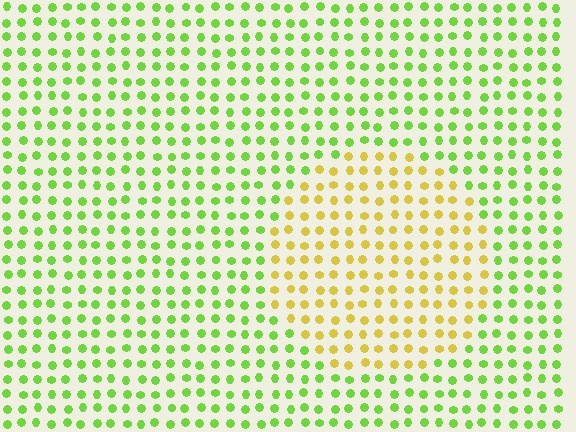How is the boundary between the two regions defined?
The boundary is defined purely by a slight shift in hue (about 47 degrees). Spacing, size, and orientation are identical on both sides.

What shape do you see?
I see a circle.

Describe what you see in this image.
The image is filled with small lime elements in a uniform arrangement. A circle-shaped region is visible where the elements are tinted to a slightly different hue, forming a subtle color boundary.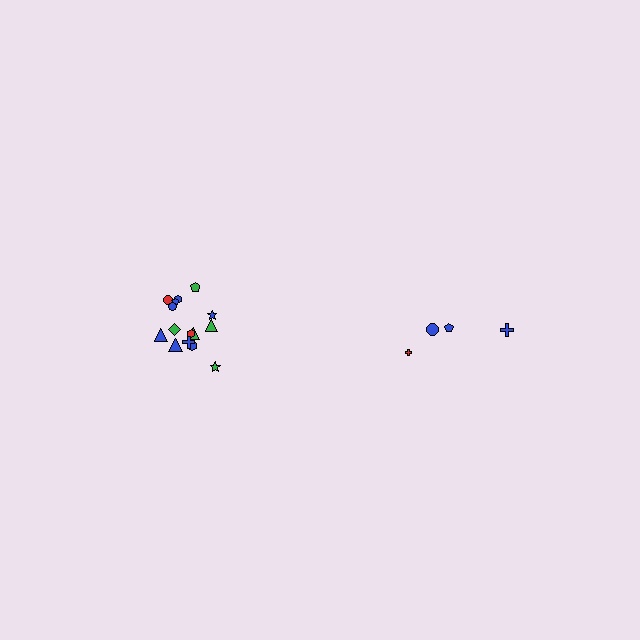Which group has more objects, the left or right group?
The left group.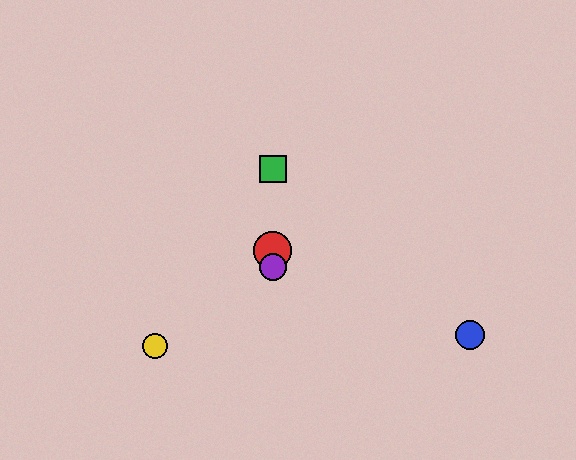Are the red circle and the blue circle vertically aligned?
No, the red circle is at x≈273 and the blue circle is at x≈470.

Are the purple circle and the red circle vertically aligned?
Yes, both are at x≈273.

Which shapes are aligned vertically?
The red circle, the green square, the purple circle are aligned vertically.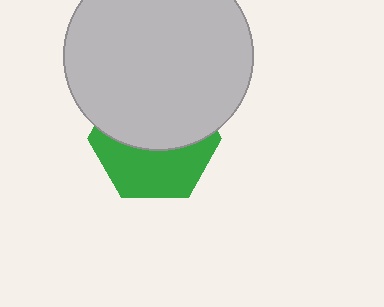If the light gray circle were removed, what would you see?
You would see the complete green hexagon.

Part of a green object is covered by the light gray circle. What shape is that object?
It is a hexagon.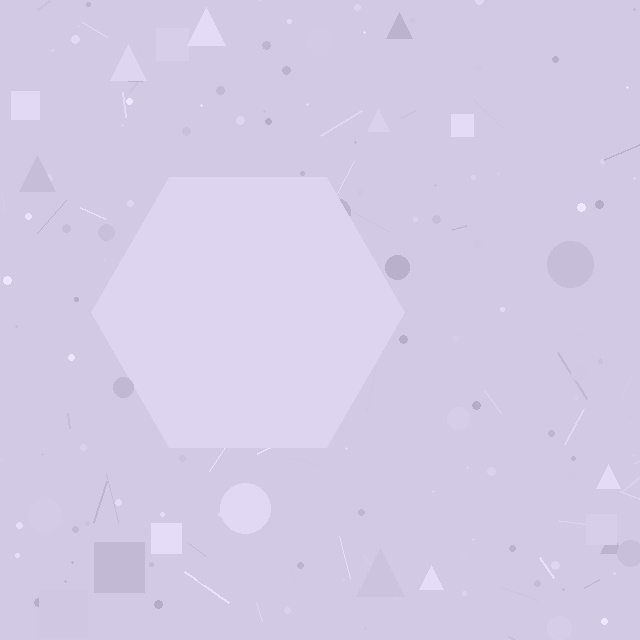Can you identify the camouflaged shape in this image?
The camouflaged shape is a hexagon.